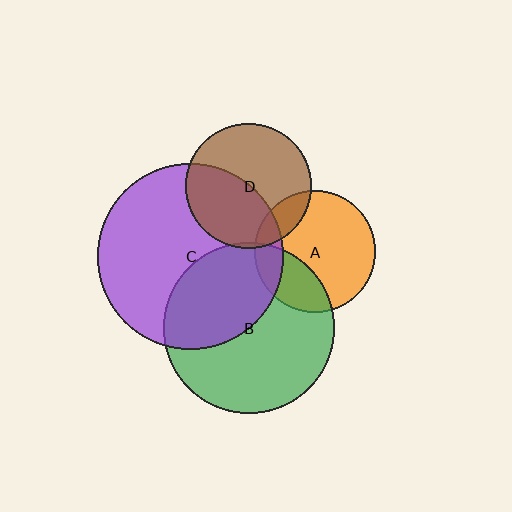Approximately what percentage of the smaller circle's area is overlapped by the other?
Approximately 15%.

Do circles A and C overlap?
Yes.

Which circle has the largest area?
Circle C (purple).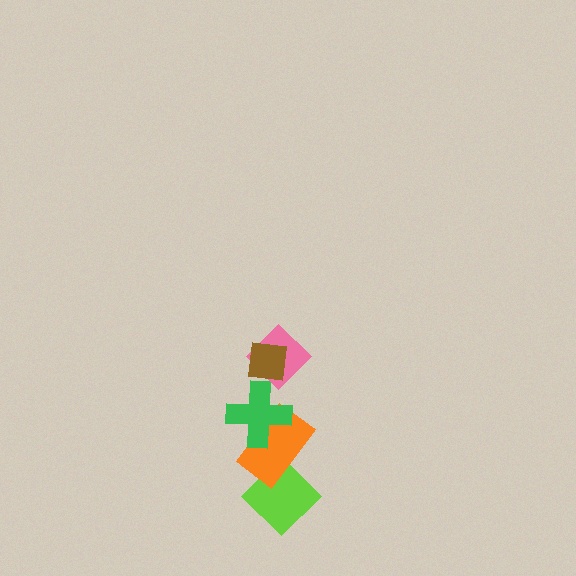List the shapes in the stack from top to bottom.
From top to bottom: the brown square, the pink diamond, the green cross, the orange rectangle, the lime diamond.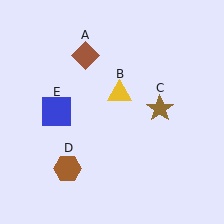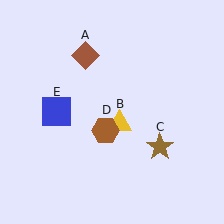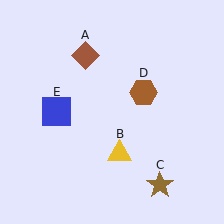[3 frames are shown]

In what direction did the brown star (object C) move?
The brown star (object C) moved down.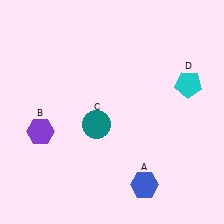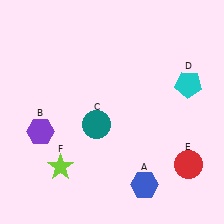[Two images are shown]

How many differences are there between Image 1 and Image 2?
There are 2 differences between the two images.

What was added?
A red circle (E), a lime star (F) were added in Image 2.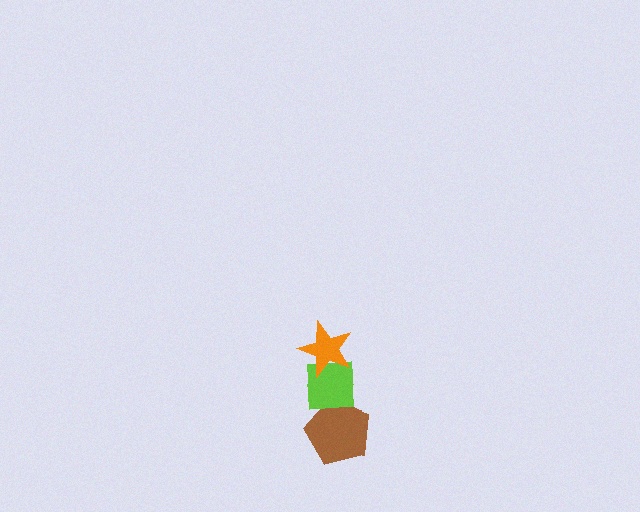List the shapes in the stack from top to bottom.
From top to bottom: the orange star, the lime square, the brown pentagon.